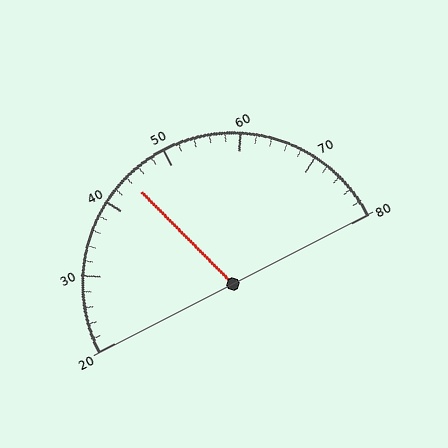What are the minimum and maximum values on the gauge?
The gauge ranges from 20 to 80.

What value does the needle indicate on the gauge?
The needle indicates approximately 44.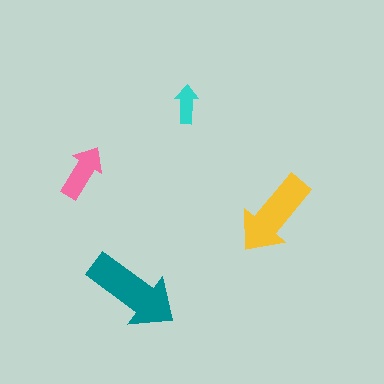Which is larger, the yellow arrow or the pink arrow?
The yellow one.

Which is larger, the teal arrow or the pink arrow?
The teal one.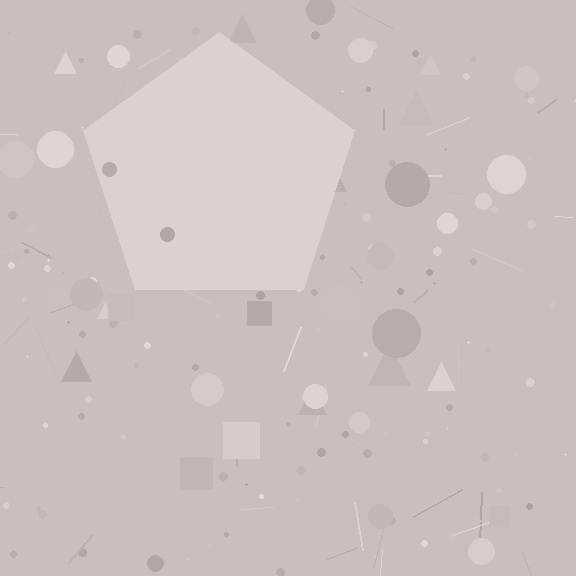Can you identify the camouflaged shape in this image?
The camouflaged shape is a pentagon.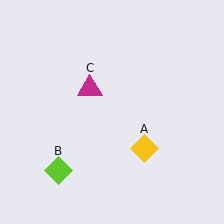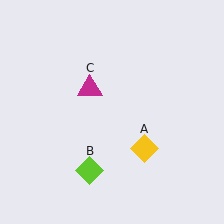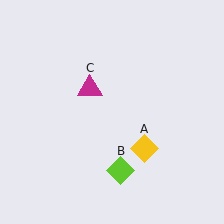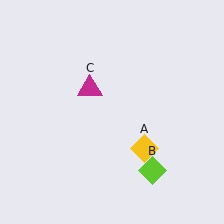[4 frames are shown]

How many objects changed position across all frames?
1 object changed position: lime diamond (object B).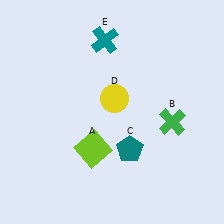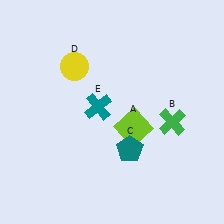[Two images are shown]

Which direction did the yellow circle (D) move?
The yellow circle (D) moved left.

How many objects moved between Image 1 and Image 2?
3 objects moved between the two images.